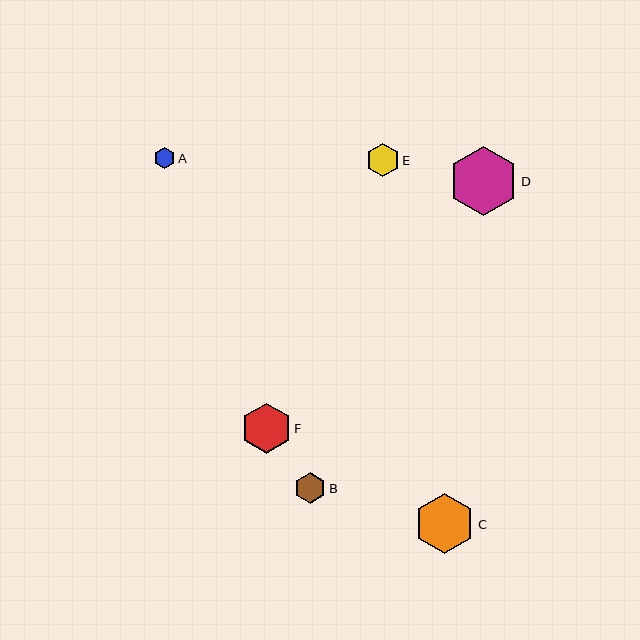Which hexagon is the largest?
Hexagon D is the largest with a size of approximately 69 pixels.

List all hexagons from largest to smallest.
From largest to smallest: D, C, F, E, B, A.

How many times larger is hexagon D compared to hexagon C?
Hexagon D is approximately 1.1 times the size of hexagon C.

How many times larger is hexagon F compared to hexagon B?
Hexagon F is approximately 1.6 times the size of hexagon B.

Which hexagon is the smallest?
Hexagon A is the smallest with a size of approximately 21 pixels.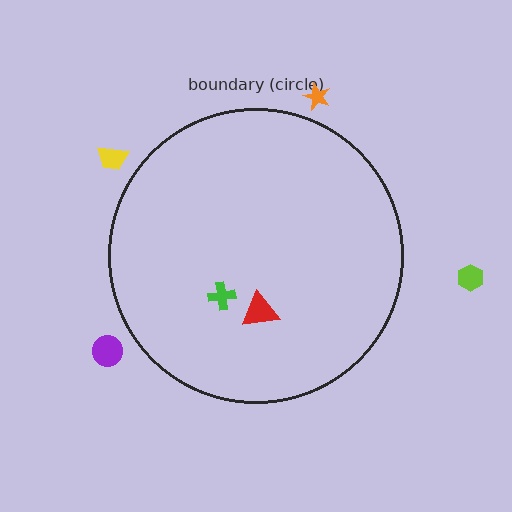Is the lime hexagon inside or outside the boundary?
Outside.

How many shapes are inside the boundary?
2 inside, 4 outside.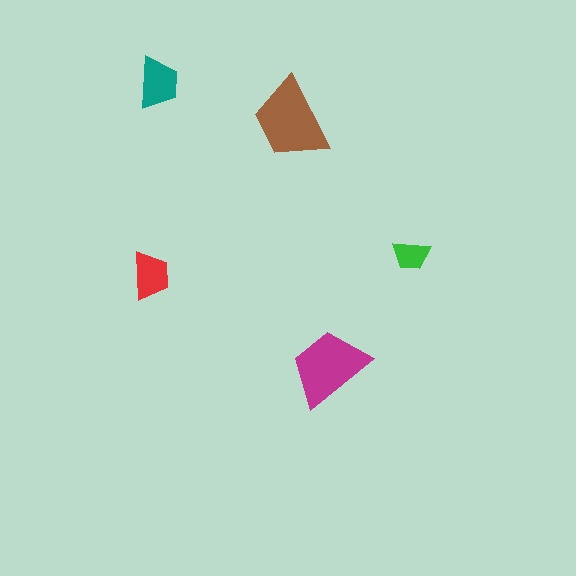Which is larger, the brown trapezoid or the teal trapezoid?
The brown one.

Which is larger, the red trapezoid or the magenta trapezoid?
The magenta one.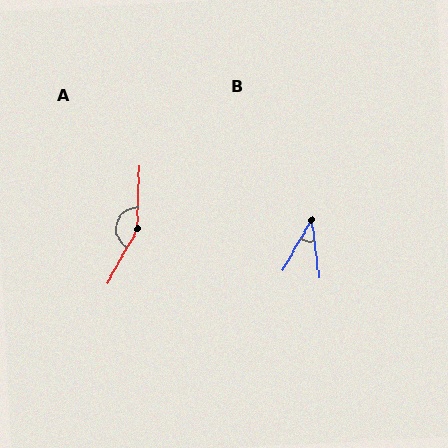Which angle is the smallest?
B, at approximately 37 degrees.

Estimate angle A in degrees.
Approximately 153 degrees.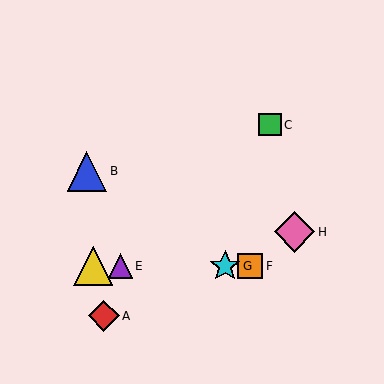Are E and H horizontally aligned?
No, E is at y≈266 and H is at y≈232.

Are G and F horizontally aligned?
Yes, both are at y≈266.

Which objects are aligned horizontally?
Objects D, E, F, G are aligned horizontally.